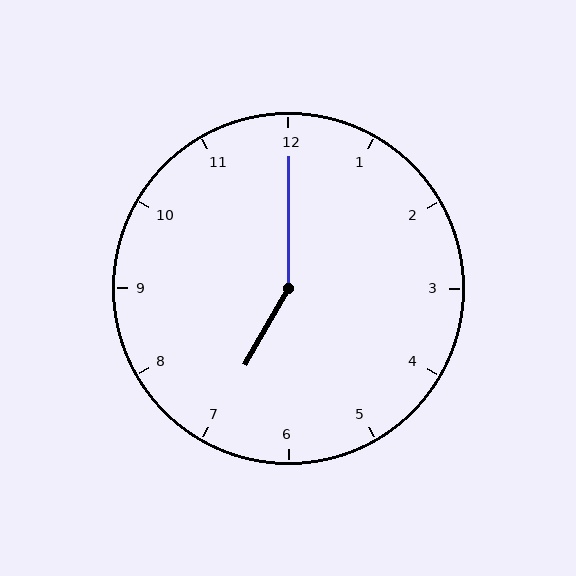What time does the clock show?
7:00.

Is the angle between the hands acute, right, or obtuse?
It is obtuse.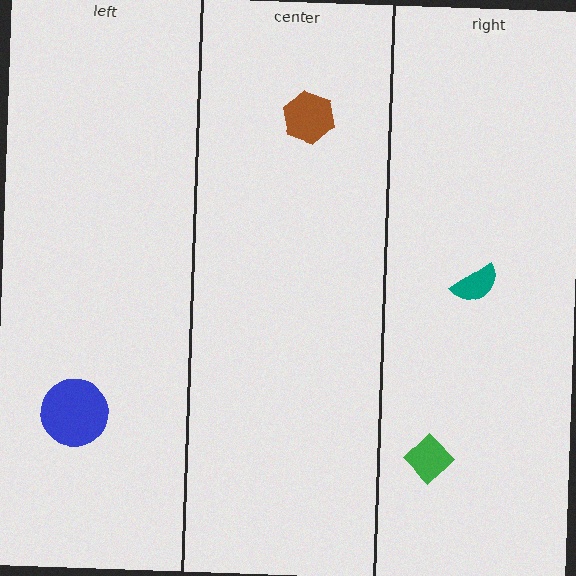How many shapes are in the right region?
2.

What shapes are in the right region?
The green diamond, the teal semicircle.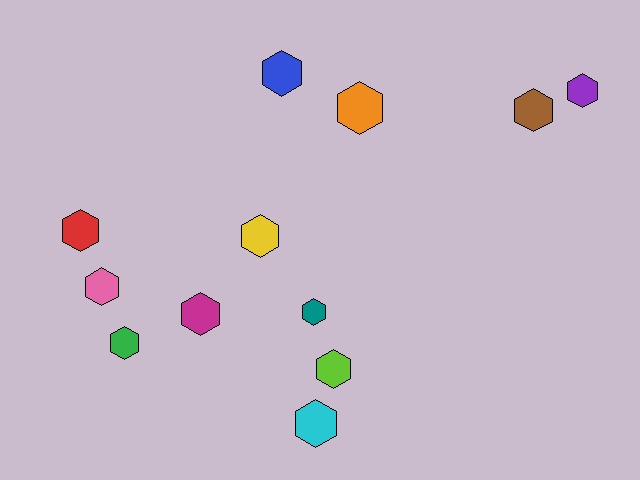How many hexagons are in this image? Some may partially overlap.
There are 12 hexagons.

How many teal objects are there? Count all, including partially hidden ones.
There is 1 teal object.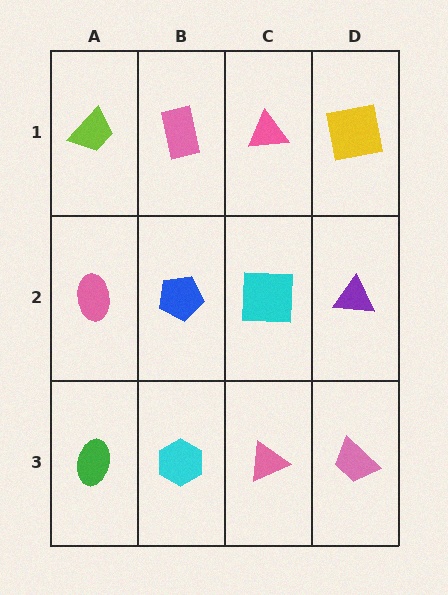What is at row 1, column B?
A pink rectangle.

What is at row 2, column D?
A purple triangle.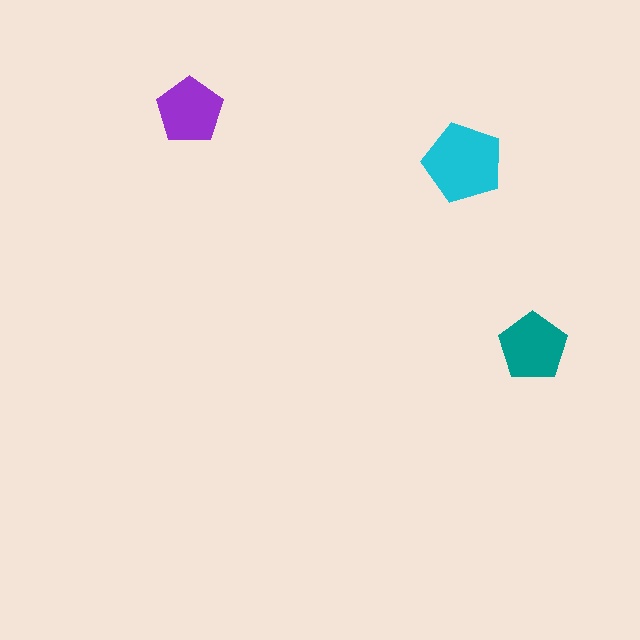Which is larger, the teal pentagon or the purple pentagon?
The teal one.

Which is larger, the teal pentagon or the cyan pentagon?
The cyan one.